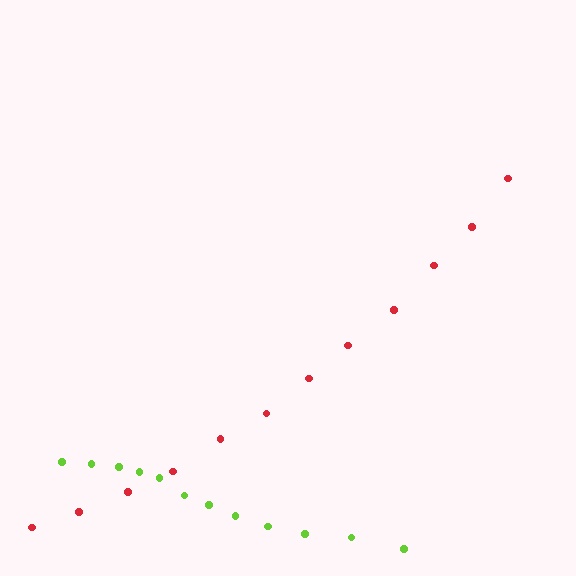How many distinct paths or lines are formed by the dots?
There are 2 distinct paths.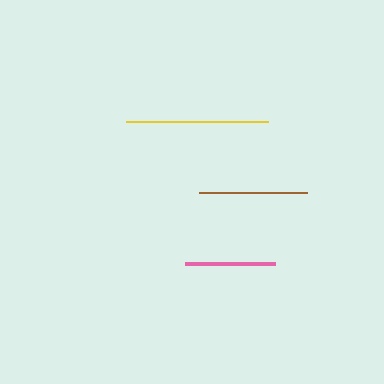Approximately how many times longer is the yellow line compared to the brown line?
The yellow line is approximately 1.3 times the length of the brown line.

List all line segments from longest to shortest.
From longest to shortest: yellow, brown, pink.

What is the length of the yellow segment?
The yellow segment is approximately 142 pixels long.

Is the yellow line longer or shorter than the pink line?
The yellow line is longer than the pink line.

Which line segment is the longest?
The yellow line is the longest at approximately 142 pixels.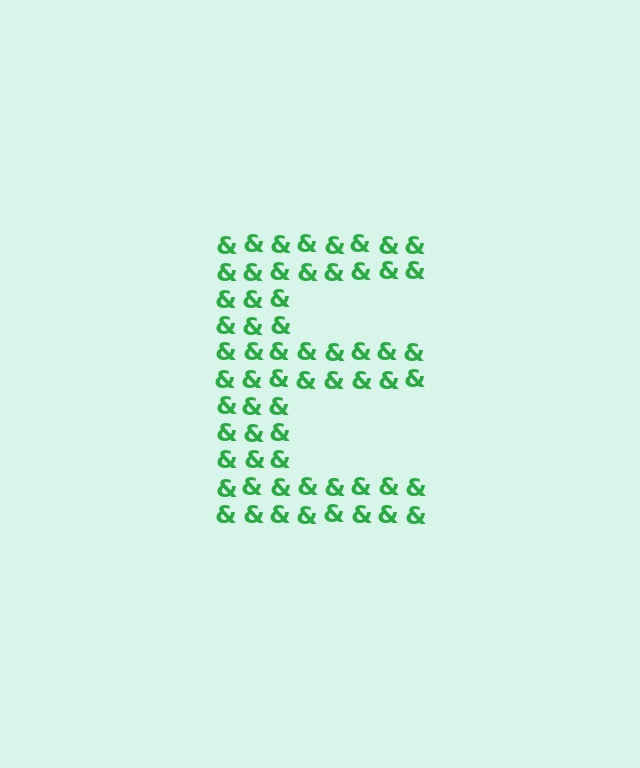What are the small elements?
The small elements are ampersands.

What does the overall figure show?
The overall figure shows the letter E.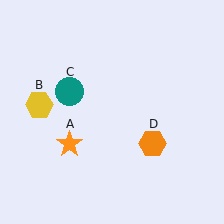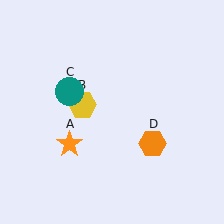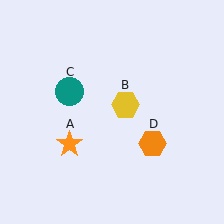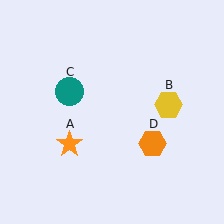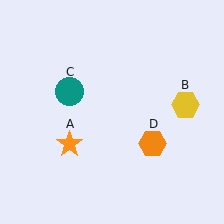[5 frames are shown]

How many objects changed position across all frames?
1 object changed position: yellow hexagon (object B).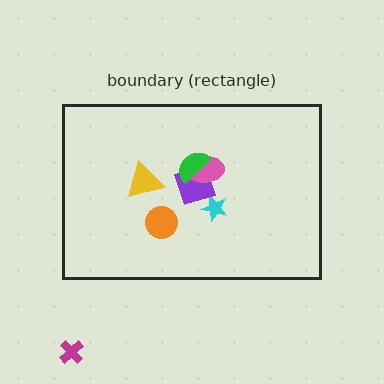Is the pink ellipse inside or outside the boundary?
Inside.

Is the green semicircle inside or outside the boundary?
Inside.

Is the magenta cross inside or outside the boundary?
Outside.